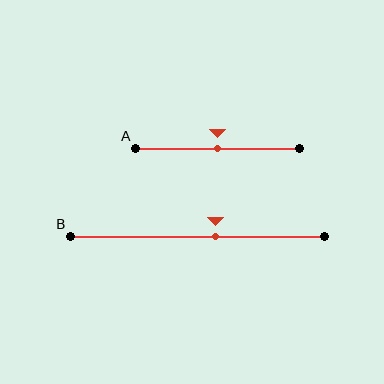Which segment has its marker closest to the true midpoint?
Segment A has its marker closest to the true midpoint.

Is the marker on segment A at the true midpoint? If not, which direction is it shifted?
Yes, the marker on segment A is at the true midpoint.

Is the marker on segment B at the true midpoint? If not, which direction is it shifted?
No, the marker on segment B is shifted to the right by about 7% of the segment length.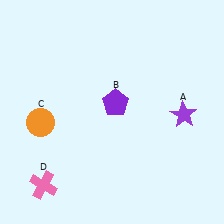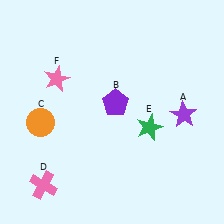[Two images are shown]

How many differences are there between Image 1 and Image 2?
There are 2 differences between the two images.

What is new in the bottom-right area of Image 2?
A green star (E) was added in the bottom-right area of Image 2.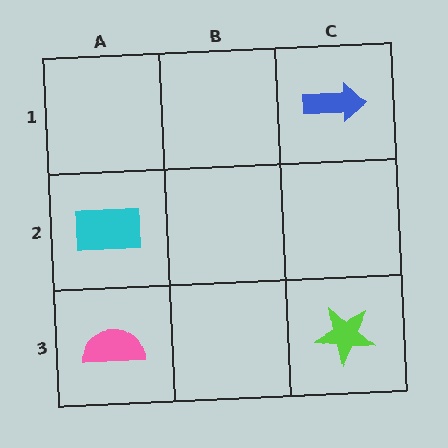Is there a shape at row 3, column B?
No, that cell is empty.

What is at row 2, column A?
A cyan rectangle.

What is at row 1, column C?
A blue arrow.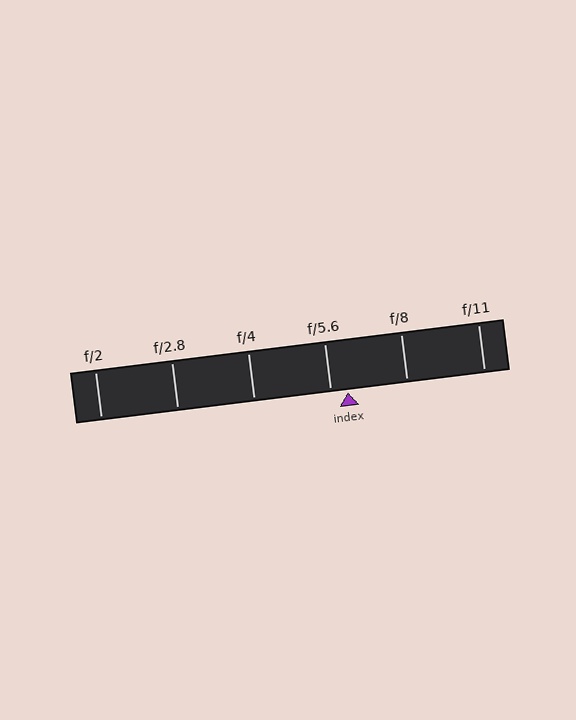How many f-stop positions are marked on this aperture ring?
There are 6 f-stop positions marked.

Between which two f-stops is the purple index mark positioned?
The index mark is between f/5.6 and f/8.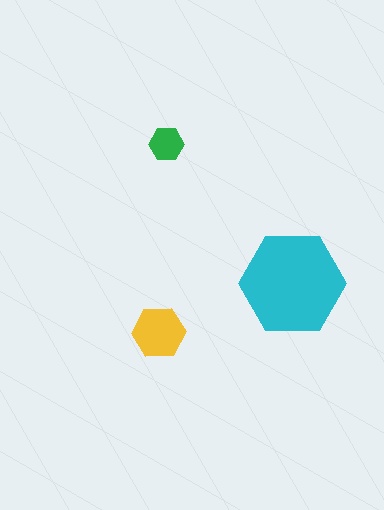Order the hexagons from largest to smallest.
the cyan one, the yellow one, the green one.